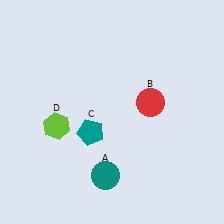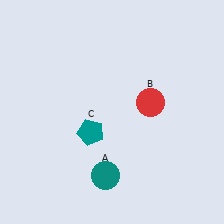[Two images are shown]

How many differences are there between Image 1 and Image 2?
There is 1 difference between the two images.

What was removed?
The lime hexagon (D) was removed in Image 2.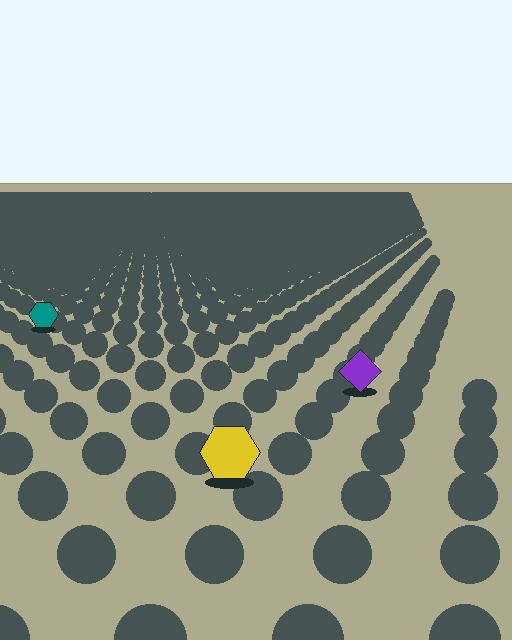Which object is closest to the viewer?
The yellow hexagon is closest. The texture marks near it are larger and more spread out.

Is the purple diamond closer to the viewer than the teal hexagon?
Yes. The purple diamond is closer — you can tell from the texture gradient: the ground texture is coarser near it.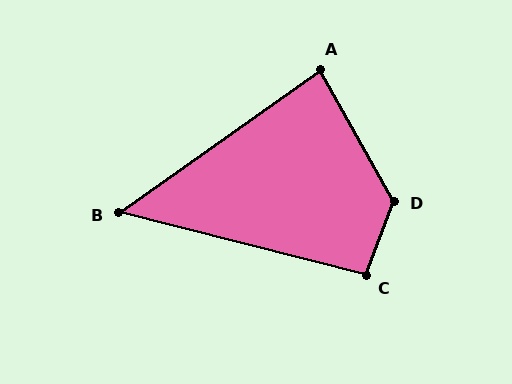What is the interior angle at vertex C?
Approximately 96 degrees (obtuse).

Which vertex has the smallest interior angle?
B, at approximately 50 degrees.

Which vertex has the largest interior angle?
D, at approximately 130 degrees.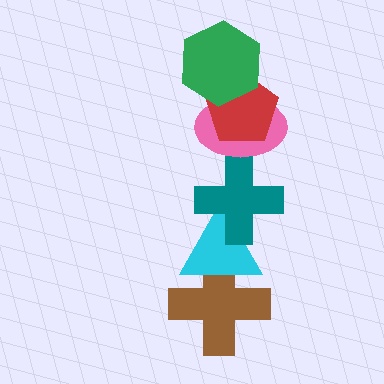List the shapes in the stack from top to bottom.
From top to bottom: the green hexagon, the red pentagon, the pink ellipse, the teal cross, the cyan triangle, the brown cross.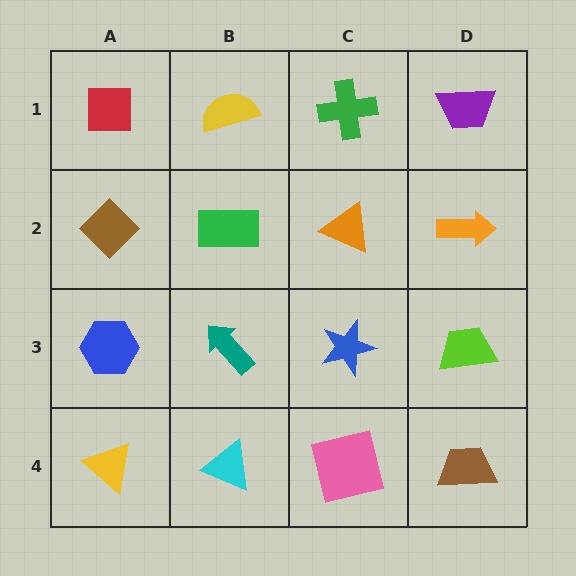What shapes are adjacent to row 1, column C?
An orange triangle (row 2, column C), a yellow semicircle (row 1, column B), a purple trapezoid (row 1, column D).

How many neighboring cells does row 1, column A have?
2.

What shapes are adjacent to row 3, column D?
An orange arrow (row 2, column D), a brown trapezoid (row 4, column D), a blue star (row 3, column C).